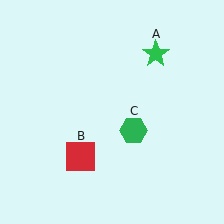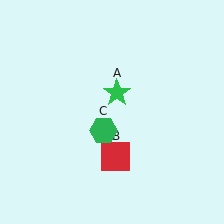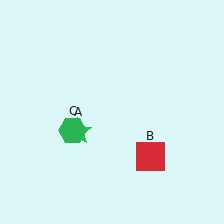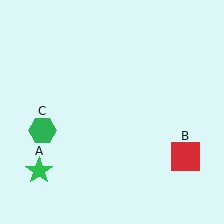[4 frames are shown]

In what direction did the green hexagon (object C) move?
The green hexagon (object C) moved left.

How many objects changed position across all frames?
3 objects changed position: green star (object A), red square (object B), green hexagon (object C).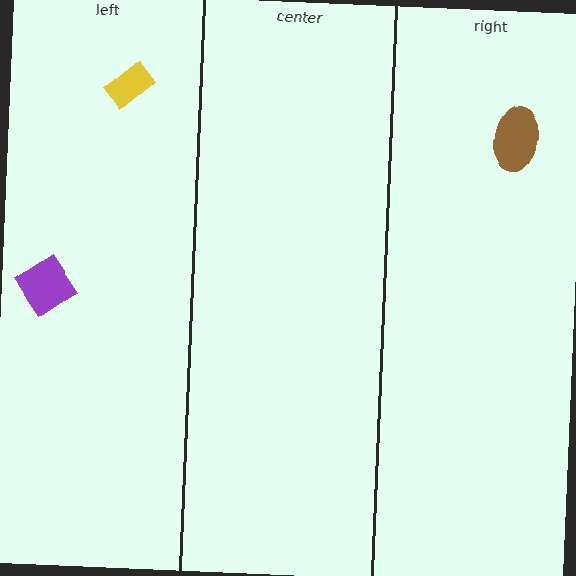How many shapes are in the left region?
2.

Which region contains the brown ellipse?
The right region.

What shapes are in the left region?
The purple diamond, the yellow rectangle.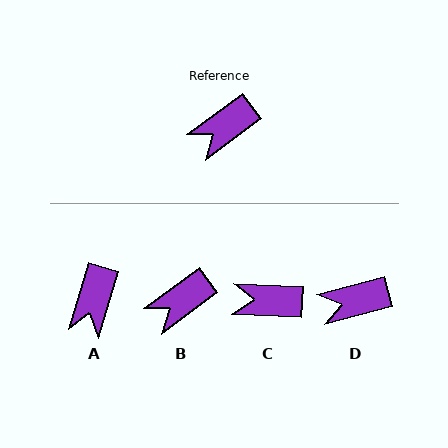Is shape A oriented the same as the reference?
No, it is off by about 36 degrees.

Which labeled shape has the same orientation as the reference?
B.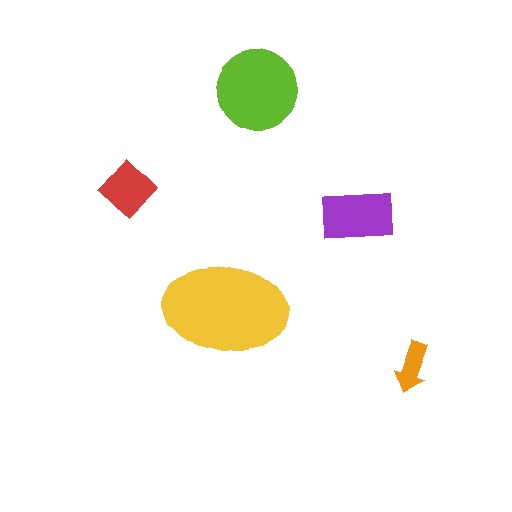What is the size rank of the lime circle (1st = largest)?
2nd.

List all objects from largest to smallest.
The yellow ellipse, the lime circle, the purple rectangle, the red diamond, the orange arrow.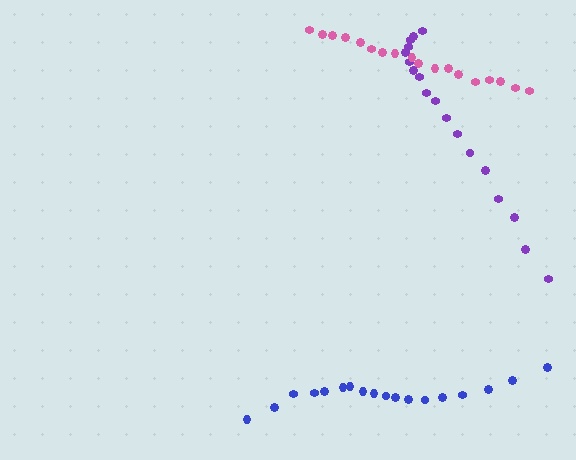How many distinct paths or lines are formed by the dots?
There are 3 distinct paths.